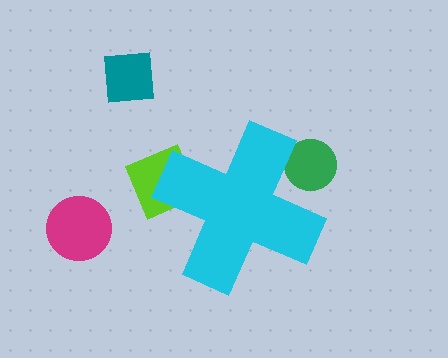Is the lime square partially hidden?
Yes, the lime square is partially hidden behind the cyan cross.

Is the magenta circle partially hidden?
No, the magenta circle is fully visible.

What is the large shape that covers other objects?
A cyan cross.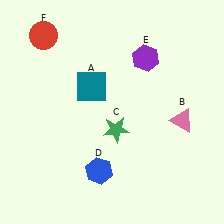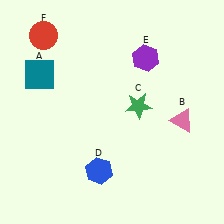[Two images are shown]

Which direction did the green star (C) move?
The green star (C) moved up.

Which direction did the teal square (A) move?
The teal square (A) moved left.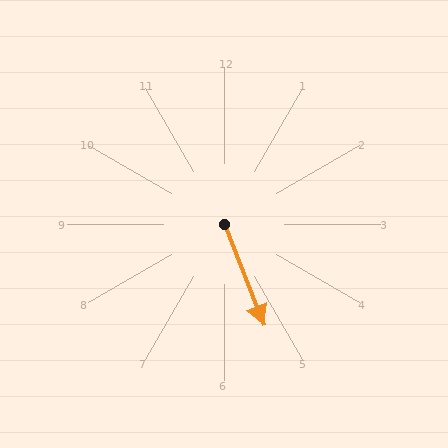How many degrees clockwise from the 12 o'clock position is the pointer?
Approximately 159 degrees.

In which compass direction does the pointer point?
South.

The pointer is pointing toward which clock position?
Roughly 5 o'clock.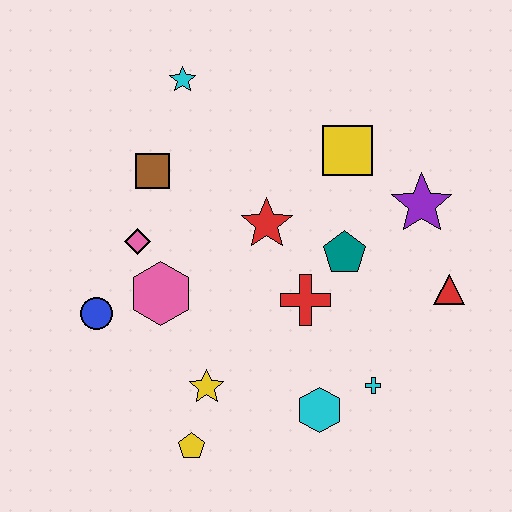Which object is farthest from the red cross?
The cyan star is farthest from the red cross.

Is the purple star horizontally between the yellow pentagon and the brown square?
No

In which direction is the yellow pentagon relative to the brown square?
The yellow pentagon is below the brown square.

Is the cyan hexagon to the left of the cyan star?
No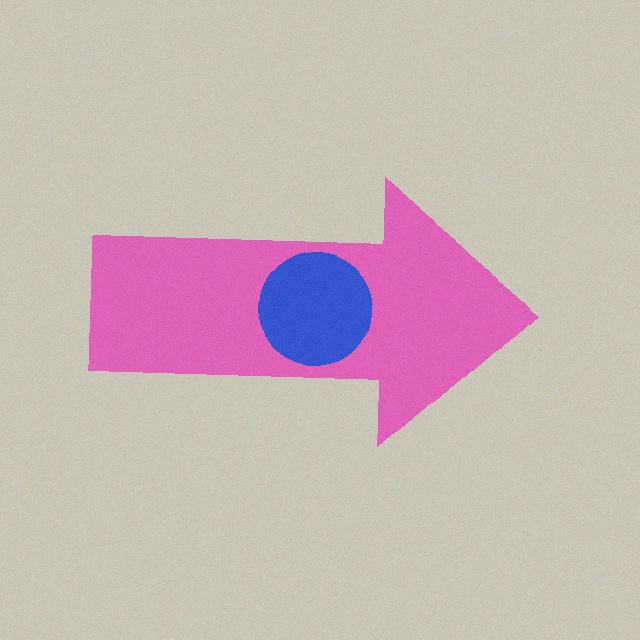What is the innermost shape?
The blue circle.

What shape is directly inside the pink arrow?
The blue circle.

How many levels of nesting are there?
2.